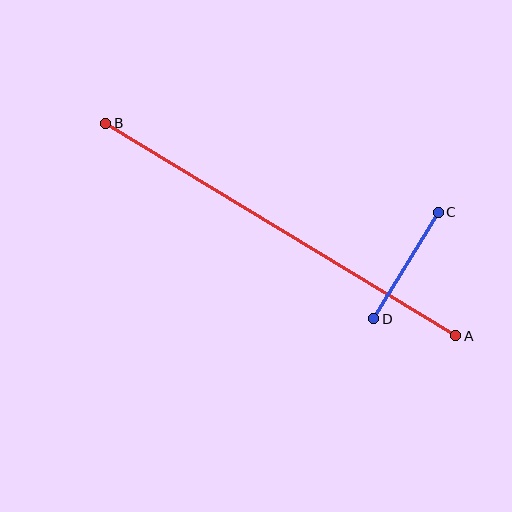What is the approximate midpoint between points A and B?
The midpoint is at approximately (281, 230) pixels.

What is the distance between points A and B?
The distance is approximately 410 pixels.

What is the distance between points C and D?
The distance is approximately 125 pixels.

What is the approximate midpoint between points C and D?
The midpoint is at approximately (406, 266) pixels.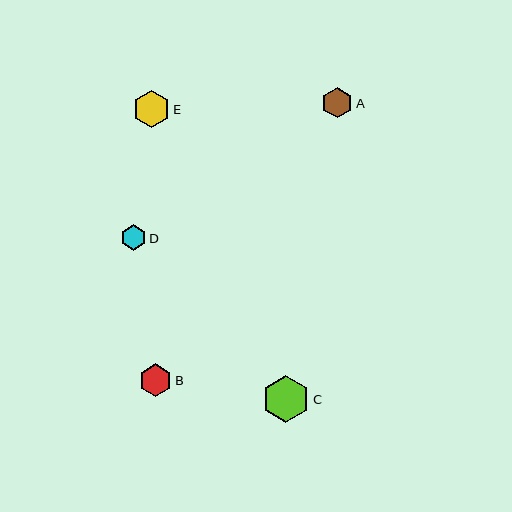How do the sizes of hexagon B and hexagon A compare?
Hexagon B and hexagon A are approximately the same size.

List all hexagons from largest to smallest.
From largest to smallest: C, E, B, A, D.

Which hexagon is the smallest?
Hexagon D is the smallest with a size of approximately 26 pixels.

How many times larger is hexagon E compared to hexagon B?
Hexagon E is approximately 1.1 times the size of hexagon B.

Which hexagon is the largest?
Hexagon C is the largest with a size of approximately 47 pixels.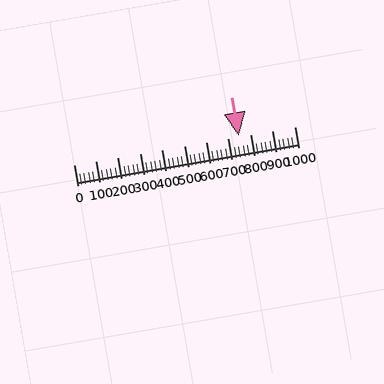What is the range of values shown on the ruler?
The ruler shows values from 0 to 1000.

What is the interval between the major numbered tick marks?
The major tick marks are spaced 100 units apart.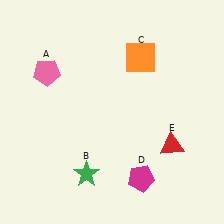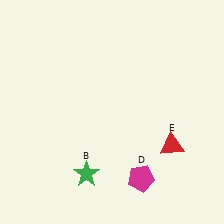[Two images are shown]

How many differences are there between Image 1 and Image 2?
There are 2 differences between the two images.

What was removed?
The pink pentagon (A), the orange square (C) were removed in Image 2.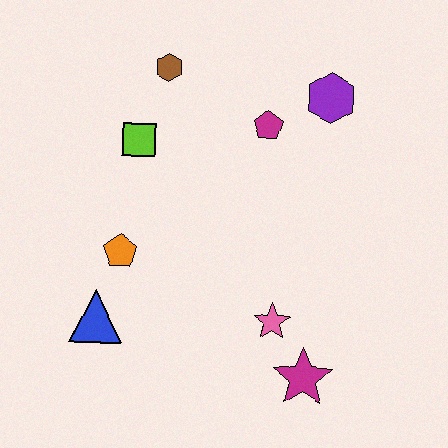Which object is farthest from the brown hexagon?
The magenta star is farthest from the brown hexagon.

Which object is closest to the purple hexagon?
The magenta pentagon is closest to the purple hexagon.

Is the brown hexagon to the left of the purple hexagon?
Yes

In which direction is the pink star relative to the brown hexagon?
The pink star is below the brown hexagon.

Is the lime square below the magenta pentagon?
Yes